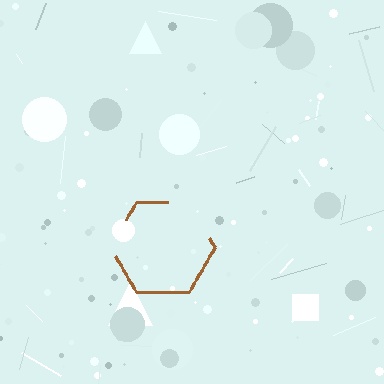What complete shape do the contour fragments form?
The contour fragments form a hexagon.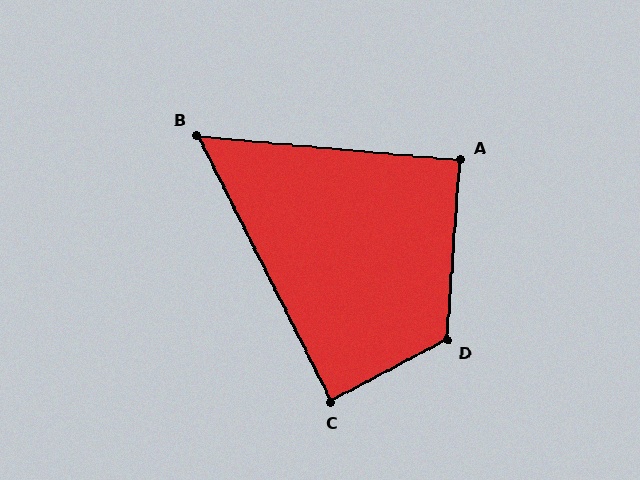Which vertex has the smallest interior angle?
B, at approximately 58 degrees.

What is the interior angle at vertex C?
Approximately 89 degrees (approximately right).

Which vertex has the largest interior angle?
D, at approximately 122 degrees.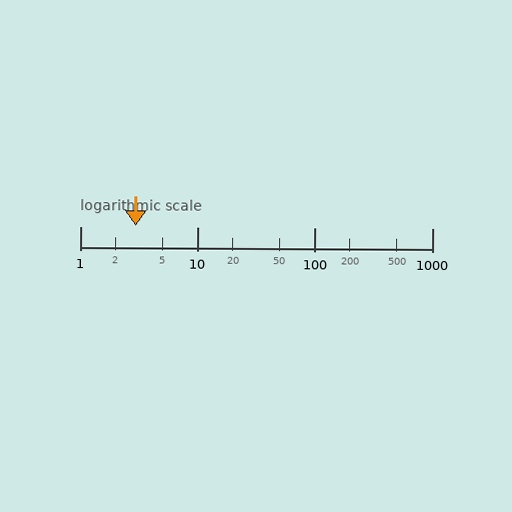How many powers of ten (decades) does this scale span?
The scale spans 3 decades, from 1 to 1000.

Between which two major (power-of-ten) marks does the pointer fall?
The pointer is between 1 and 10.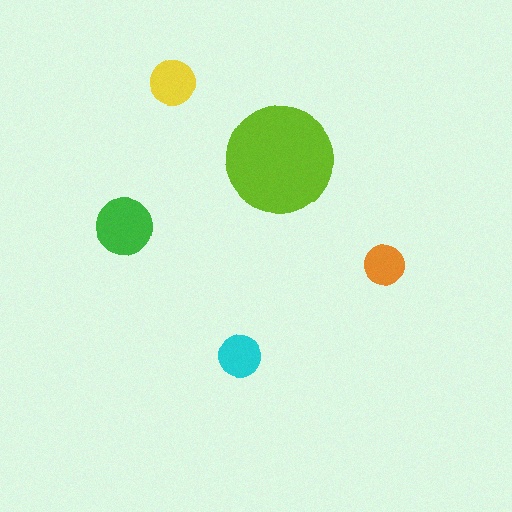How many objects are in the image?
There are 5 objects in the image.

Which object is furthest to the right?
The orange circle is rightmost.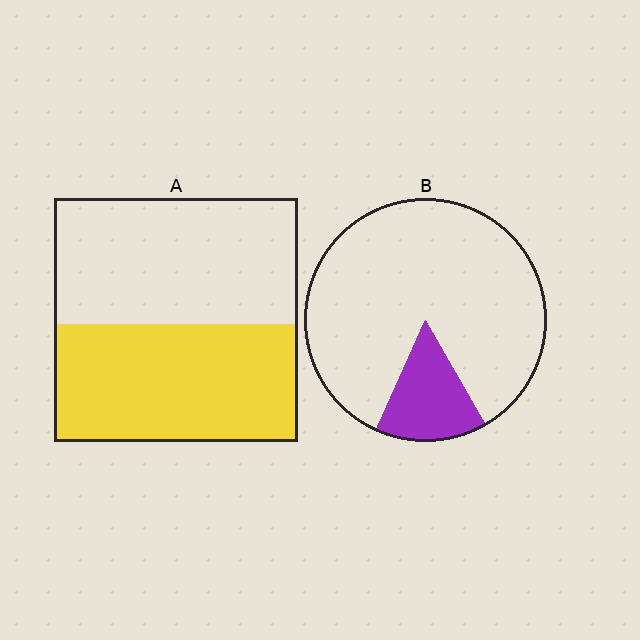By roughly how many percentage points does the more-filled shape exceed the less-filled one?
By roughly 35 percentage points (A over B).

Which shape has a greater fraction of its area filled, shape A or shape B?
Shape A.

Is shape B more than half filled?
No.